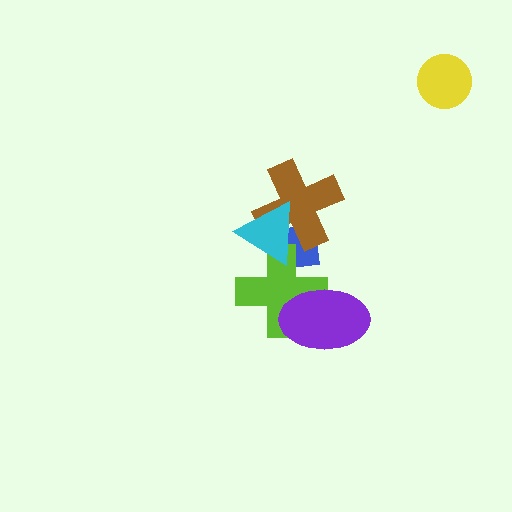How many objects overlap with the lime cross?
3 objects overlap with the lime cross.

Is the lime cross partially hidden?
Yes, it is partially covered by another shape.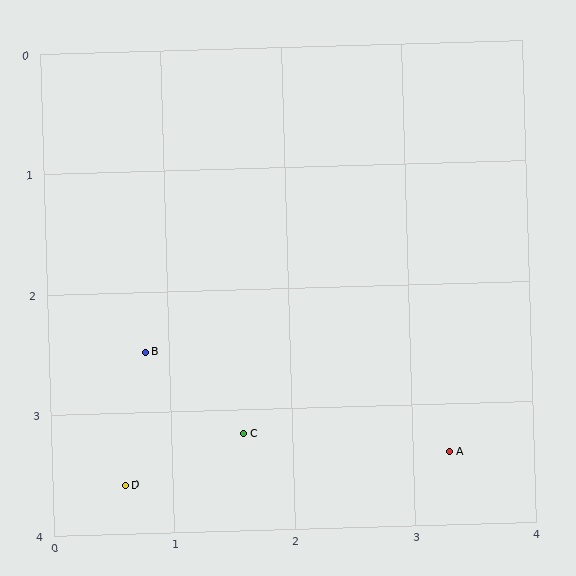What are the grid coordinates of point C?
Point C is at approximately (1.6, 3.2).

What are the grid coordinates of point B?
Point B is at approximately (0.8, 2.5).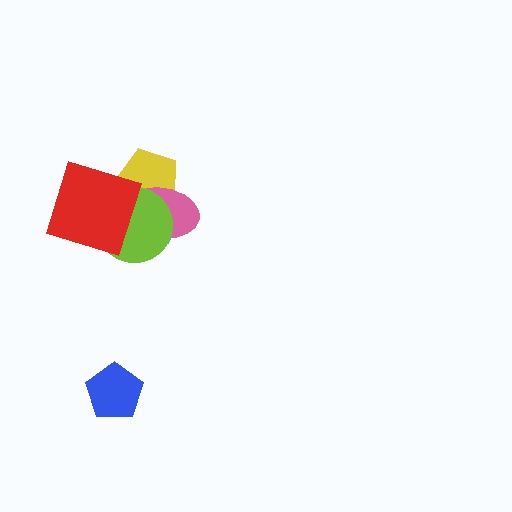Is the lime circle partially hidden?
Yes, it is partially covered by another shape.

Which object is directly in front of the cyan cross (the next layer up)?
The yellow pentagon is directly in front of the cyan cross.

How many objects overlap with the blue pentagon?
0 objects overlap with the blue pentagon.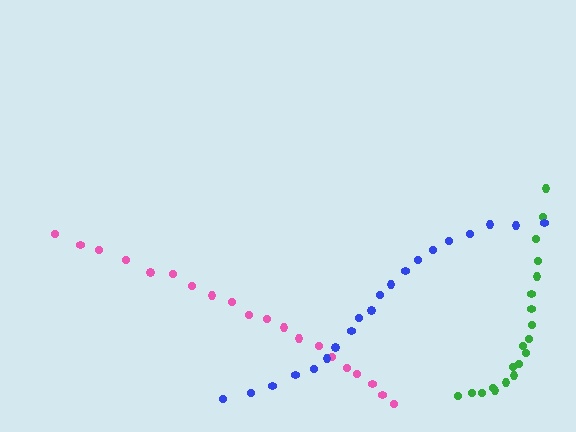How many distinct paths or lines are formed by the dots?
There are 3 distinct paths.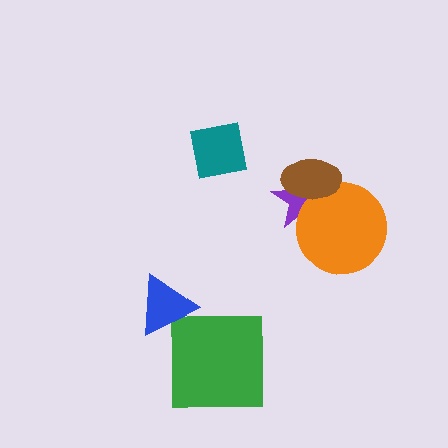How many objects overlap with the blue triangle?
0 objects overlap with the blue triangle.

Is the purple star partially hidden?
Yes, it is partially covered by another shape.